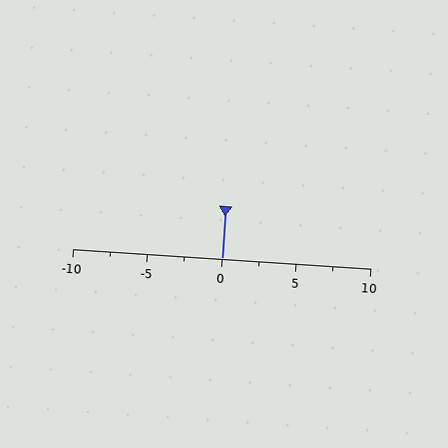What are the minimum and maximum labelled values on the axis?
The axis runs from -10 to 10.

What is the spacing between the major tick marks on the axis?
The major ticks are spaced 5 apart.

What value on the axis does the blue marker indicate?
The marker indicates approximately 0.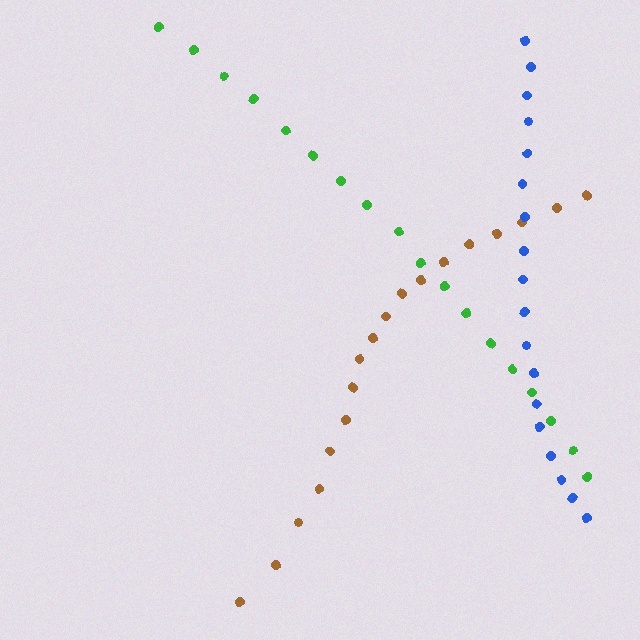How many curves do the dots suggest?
There are 3 distinct paths.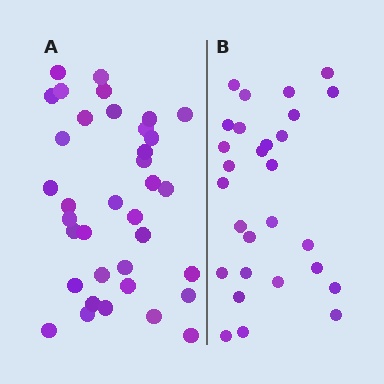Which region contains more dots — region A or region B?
Region A (the left region) has more dots.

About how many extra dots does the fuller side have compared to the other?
Region A has roughly 8 or so more dots than region B.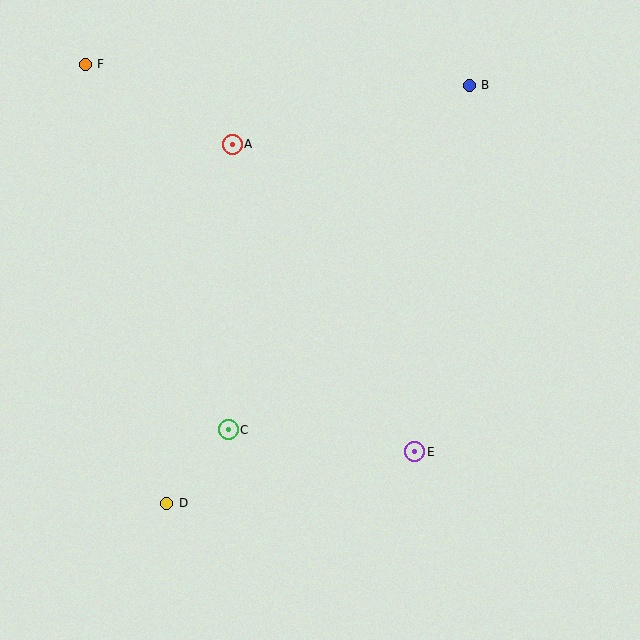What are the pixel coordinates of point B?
Point B is at (469, 85).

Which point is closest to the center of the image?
Point C at (228, 430) is closest to the center.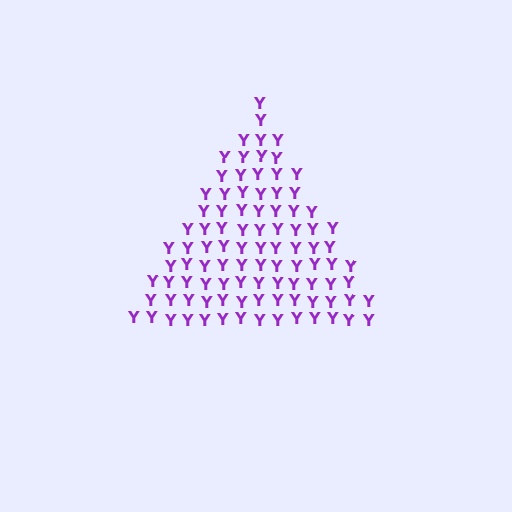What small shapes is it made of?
It is made of small letter Y's.